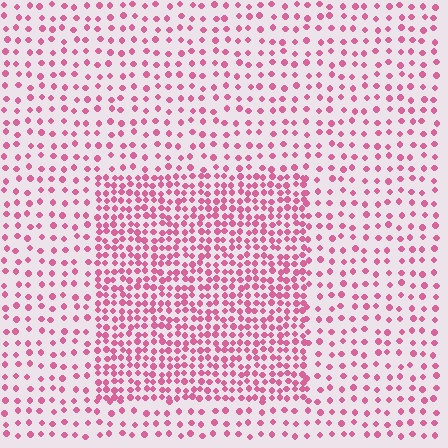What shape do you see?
I see a rectangle.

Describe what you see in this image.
The image contains small pink elements arranged at two different densities. A rectangle-shaped region is visible where the elements are more densely packed than the surrounding area.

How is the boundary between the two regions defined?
The boundary is defined by a change in element density (approximately 2.2x ratio). All elements are the same color, size, and shape.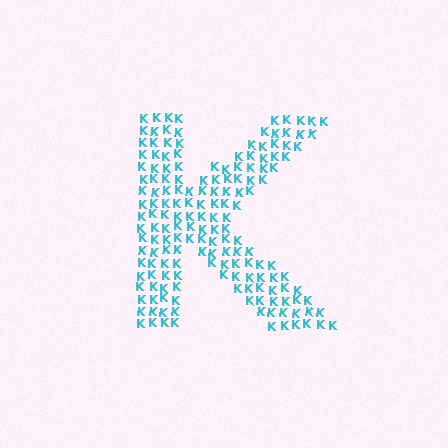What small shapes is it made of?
It is made of small letter K's.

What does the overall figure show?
The overall figure shows the letter K.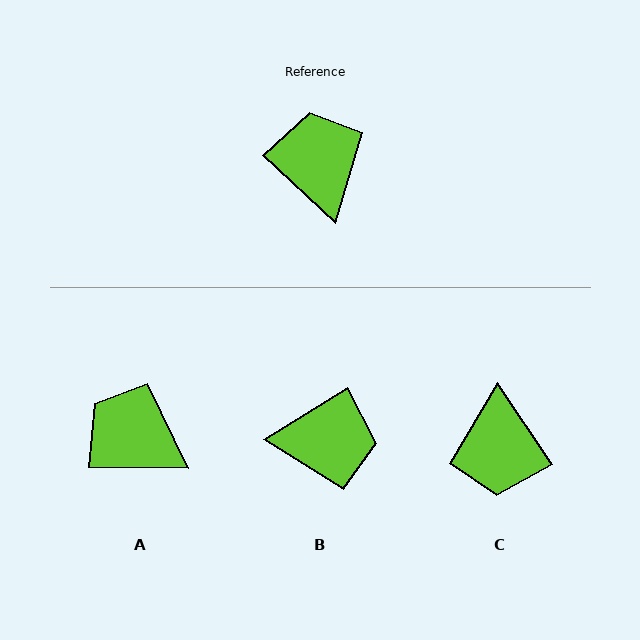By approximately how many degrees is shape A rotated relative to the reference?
Approximately 42 degrees counter-clockwise.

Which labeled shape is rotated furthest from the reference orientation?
C, about 166 degrees away.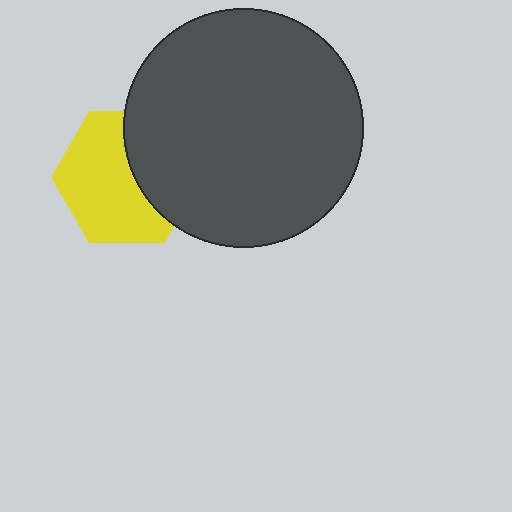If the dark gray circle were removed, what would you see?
You would see the complete yellow hexagon.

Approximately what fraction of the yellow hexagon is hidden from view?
Roughly 38% of the yellow hexagon is hidden behind the dark gray circle.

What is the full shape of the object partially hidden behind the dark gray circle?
The partially hidden object is a yellow hexagon.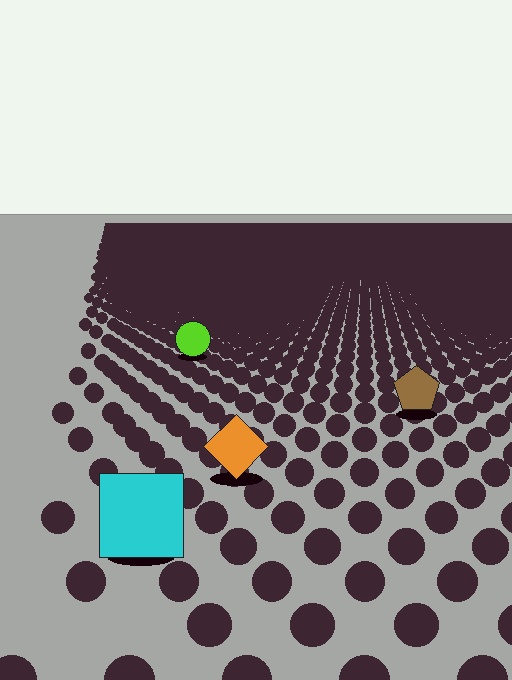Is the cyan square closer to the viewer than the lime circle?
Yes. The cyan square is closer — you can tell from the texture gradient: the ground texture is coarser near it.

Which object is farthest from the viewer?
The lime circle is farthest from the viewer. It appears smaller and the ground texture around it is denser.